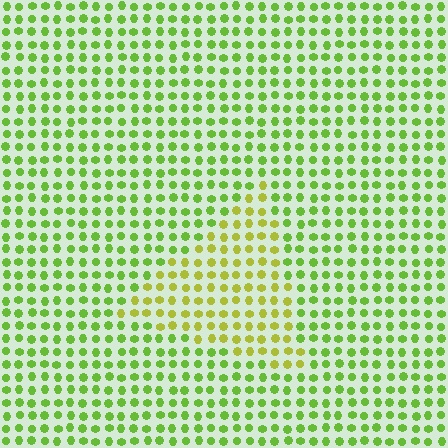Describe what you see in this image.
The image is filled with small lime elements in a uniform arrangement. A triangle-shaped region is visible where the elements are tinted to a slightly different hue, forming a subtle color boundary.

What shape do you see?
I see a triangle.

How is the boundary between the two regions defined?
The boundary is defined purely by a slight shift in hue (about 31 degrees). Spacing, size, and orientation are identical on both sides.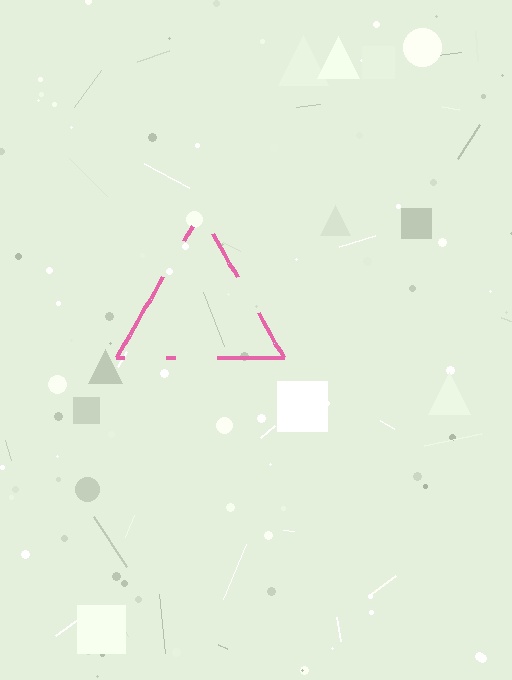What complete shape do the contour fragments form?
The contour fragments form a triangle.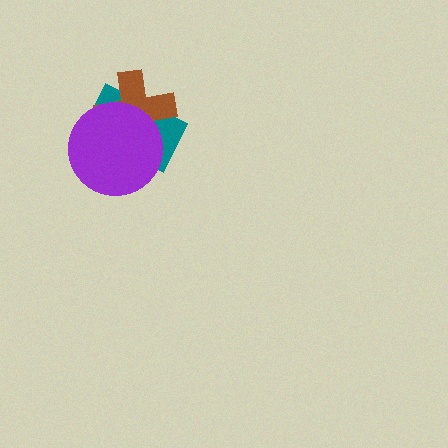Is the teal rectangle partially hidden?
Yes, it is partially covered by another shape.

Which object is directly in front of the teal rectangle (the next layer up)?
The brown cross is directly in front of the teal rectangle.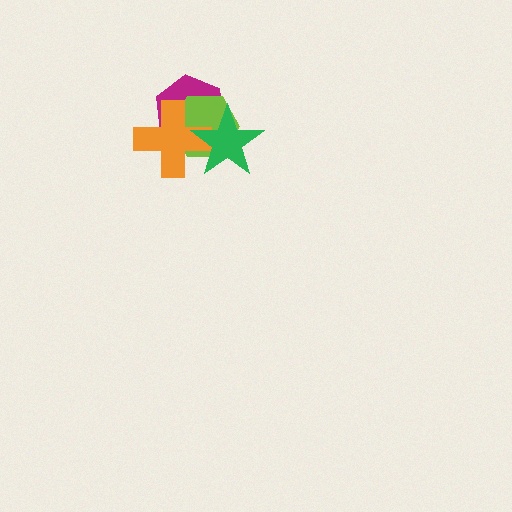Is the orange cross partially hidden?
Yes, it is partially covered by another shape.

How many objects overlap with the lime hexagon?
3 objects overlap with the lime hexagon.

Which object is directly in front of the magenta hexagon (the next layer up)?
The lime hexagon is directly in front of the magenta hexagon.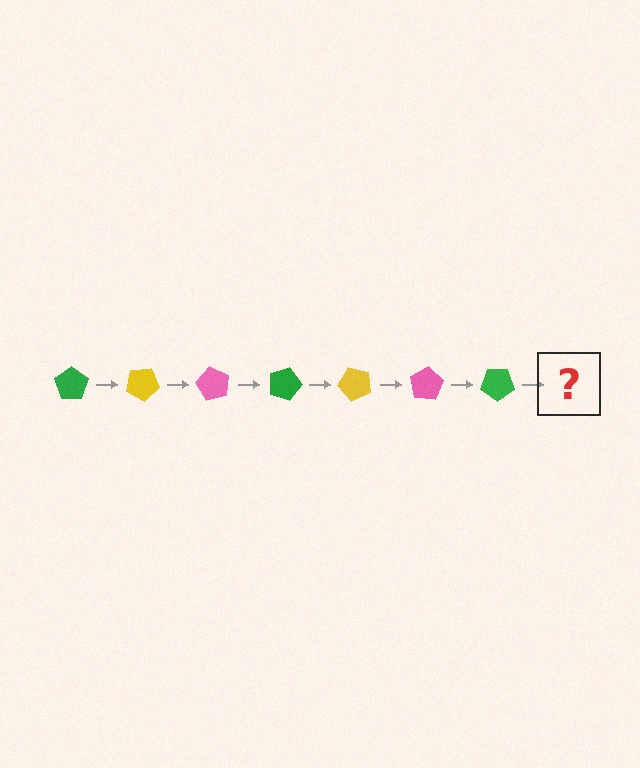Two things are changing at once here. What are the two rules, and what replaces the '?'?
The two rules are that it rotates 30 degrees each step and the color cycles through green, yellow, and pink. The '?' should be a yellow pentagon, rotated 210 degrees from the start.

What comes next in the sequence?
The next element should be a yellow pentagon, rotated 210 degrees from the start.